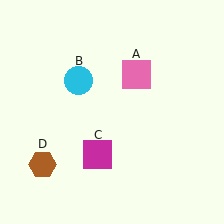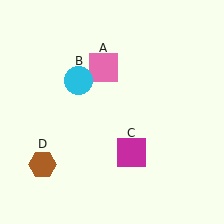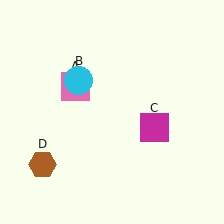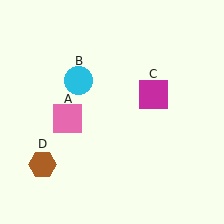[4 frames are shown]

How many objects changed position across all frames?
2 objects changed position: pink square (object A), magenta square (object C).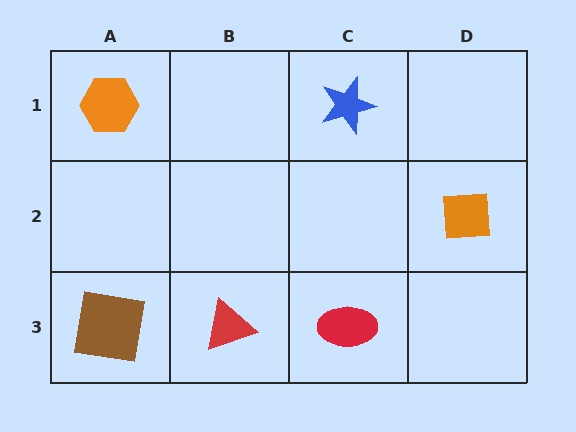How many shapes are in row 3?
3 shapes.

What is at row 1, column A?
An orange hexagon.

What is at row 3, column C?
A red ellipse.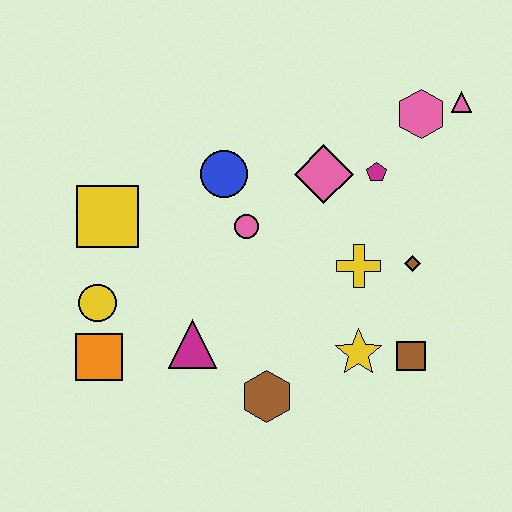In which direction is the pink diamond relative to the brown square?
The pink diamond is above the brown square.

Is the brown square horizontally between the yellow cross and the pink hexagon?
Yes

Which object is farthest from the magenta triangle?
The pink triangle is farthest from the magenta triangle.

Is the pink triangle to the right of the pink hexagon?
Yes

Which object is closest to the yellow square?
The yellow circle is closest to the yellow square.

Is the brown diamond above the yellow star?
Yes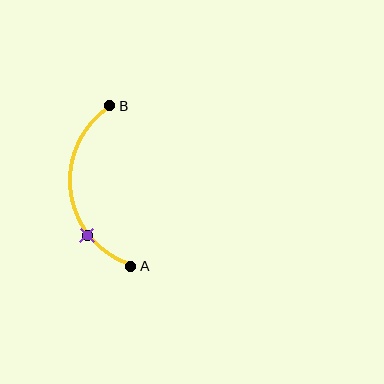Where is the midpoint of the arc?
The arc midpoint is the point on the curve farthest from the straight line joining A and B. It sits to the left of that line.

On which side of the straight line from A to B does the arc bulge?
The arc bulges to the left of the straight line connecting A and B.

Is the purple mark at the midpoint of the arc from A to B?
No. The purple mark lies on the arc but is closer to endpoint A. The arc midpoint would be at the point on the curve equidistant along the arc from both A and B.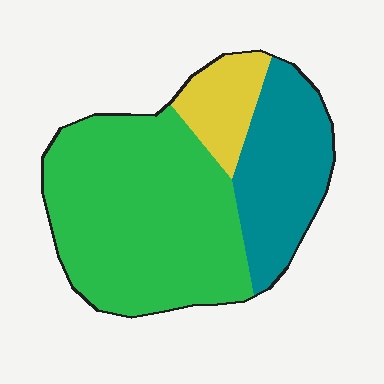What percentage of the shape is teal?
Teal takes up between a sixth and a third of the shape.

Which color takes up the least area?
Yellow, at roughly 10%.